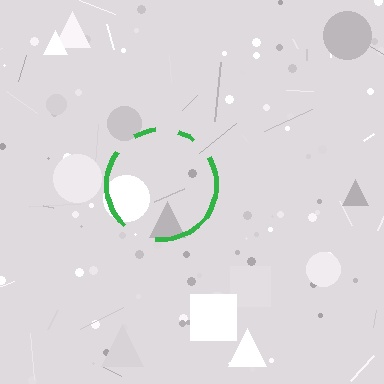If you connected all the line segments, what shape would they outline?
They would outline a circle.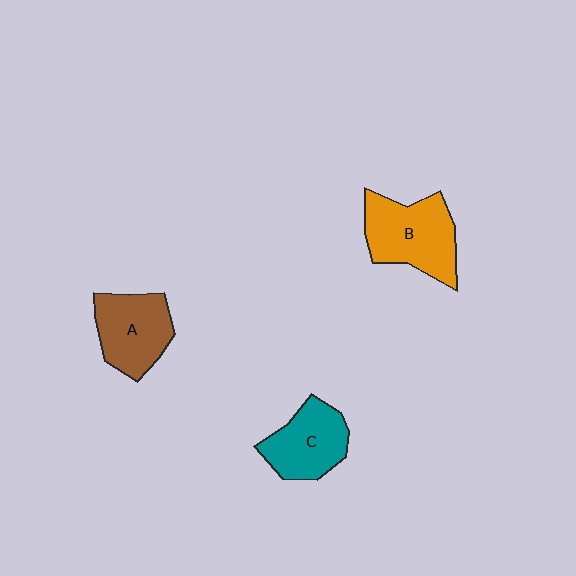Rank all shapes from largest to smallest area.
From largest to smallest: B (orange), A (brown), C (teal).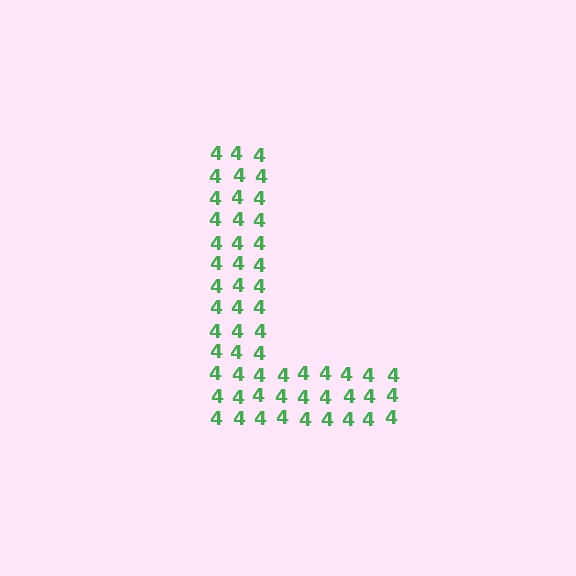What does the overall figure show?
The overall figure shows the letter L.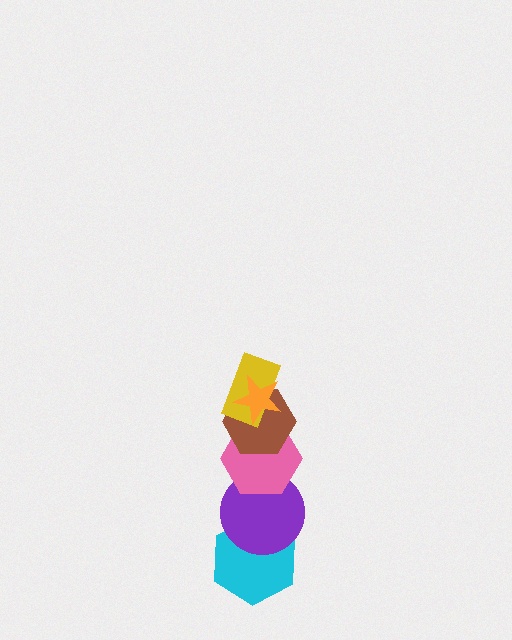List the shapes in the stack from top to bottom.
From top to bottom: the orange star, the yellow rectangle, the brown hexagon, the pink hexagon, the purple circle, the cyan hexagon.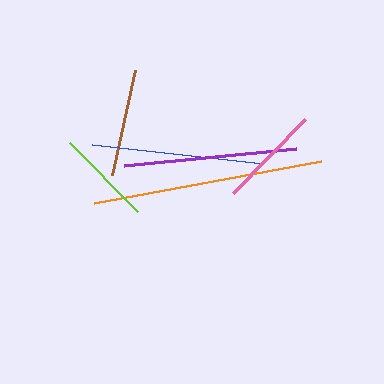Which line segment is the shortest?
The lime line is the shortest at approximately 96 pixels.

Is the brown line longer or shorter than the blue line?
The blue line is longer than the brown line.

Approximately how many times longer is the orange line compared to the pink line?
The orange line is approximately 2.2 times the length of the pink line.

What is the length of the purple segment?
The purple segment is approximately 173 pixels long.